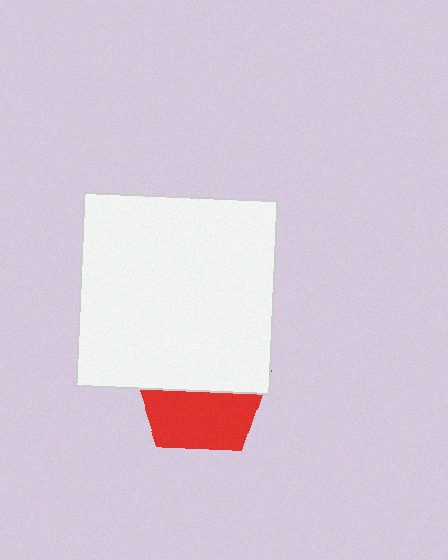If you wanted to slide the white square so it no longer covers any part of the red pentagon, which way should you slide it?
Slide it up — that is the most direct way to separate the two shapes.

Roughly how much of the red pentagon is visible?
About half of it is visible (roughly 46%).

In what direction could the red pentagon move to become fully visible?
The red pentagon could move down. That would shift it out from behind the white square entirely.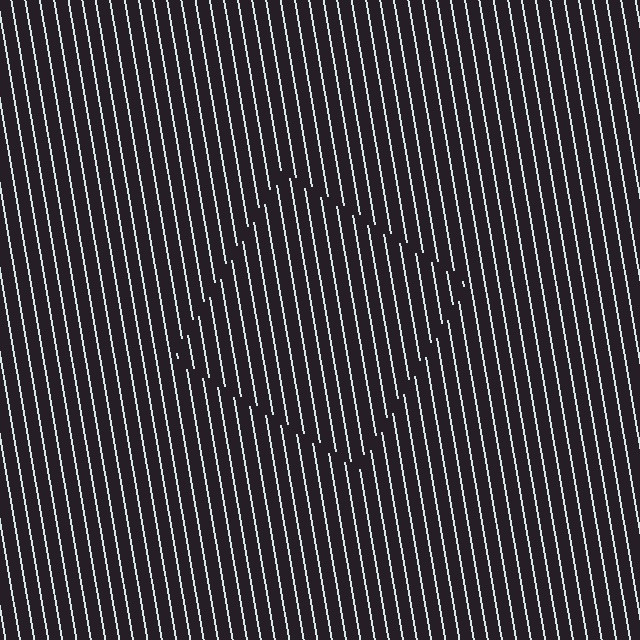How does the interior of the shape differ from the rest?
The interior of the shape contains the same grating, shifted by half a period — the contour is defined by the phase discontinuity where line-ends from the inner and outer gratings abut.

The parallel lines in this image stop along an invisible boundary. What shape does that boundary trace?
An illusory square. The interior of the shape contains the same grating, shifted by half a period — the contour is defined by the phase discontinuity where line-ends from the inner and outer gratings abut.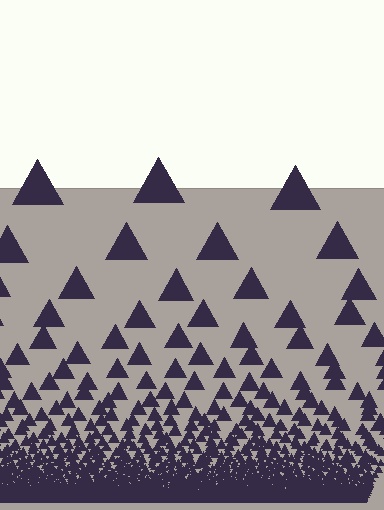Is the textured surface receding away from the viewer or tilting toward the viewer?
The surface appears to tilt toward the viewer. Texture elements get larger and sparser toward the top.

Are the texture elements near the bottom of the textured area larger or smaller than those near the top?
Smaller. The gradient is inverted — elements near the bottom are smaller and denser.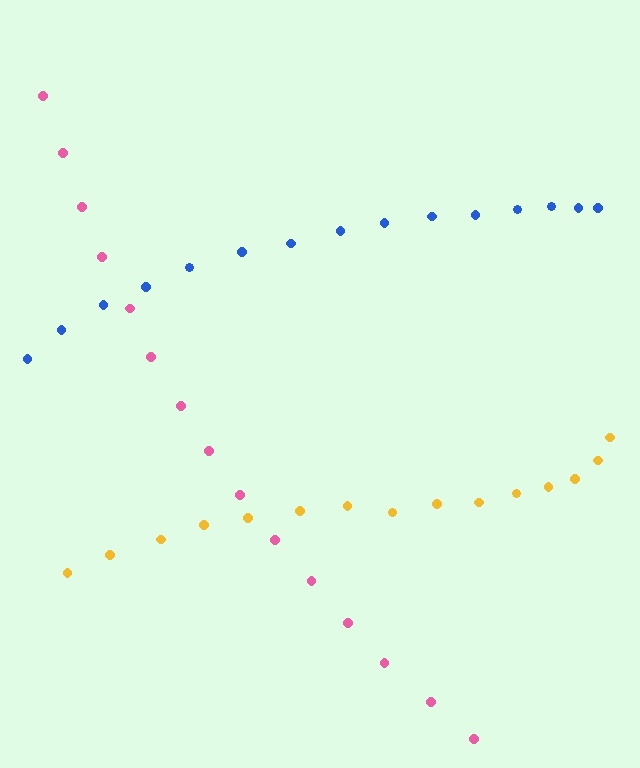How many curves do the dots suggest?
There are 3 distinct paths.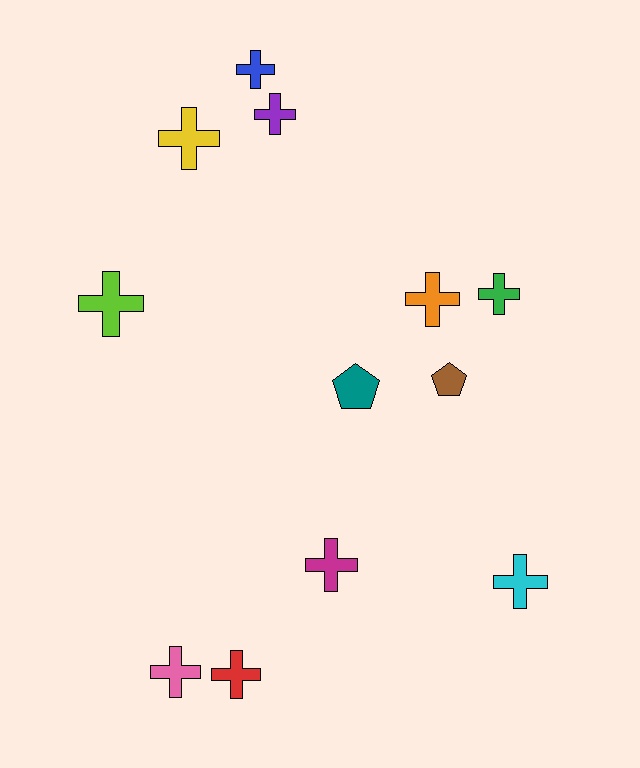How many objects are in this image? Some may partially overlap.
There are 12 objects.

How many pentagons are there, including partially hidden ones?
There are 2 pentagons.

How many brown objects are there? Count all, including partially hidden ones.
There is 1 brown object.